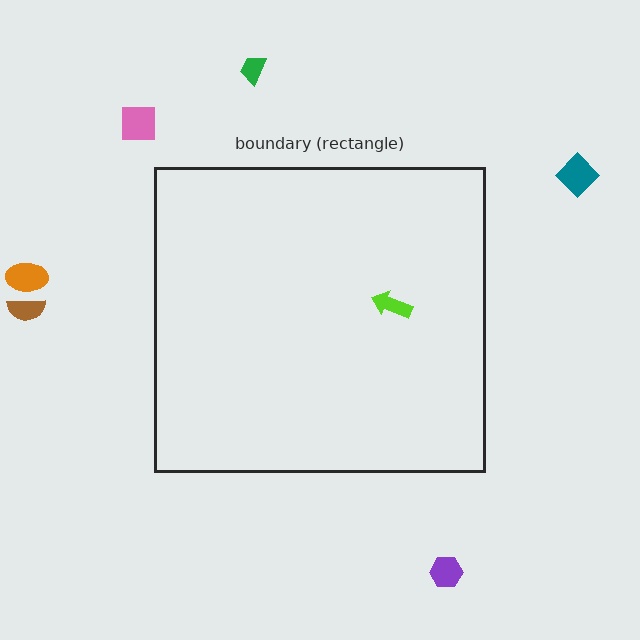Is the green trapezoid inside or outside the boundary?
Outside.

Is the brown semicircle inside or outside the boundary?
Outside.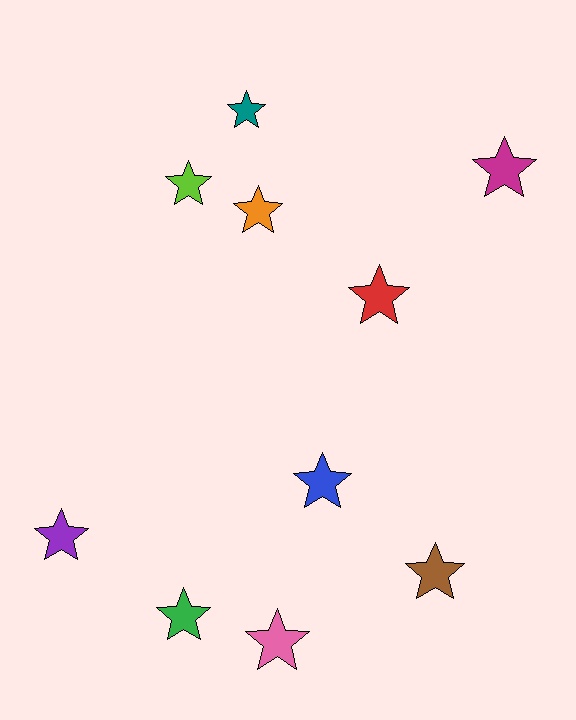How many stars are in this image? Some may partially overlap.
There are 10 stars.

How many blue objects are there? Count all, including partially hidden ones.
There is 1 blue object.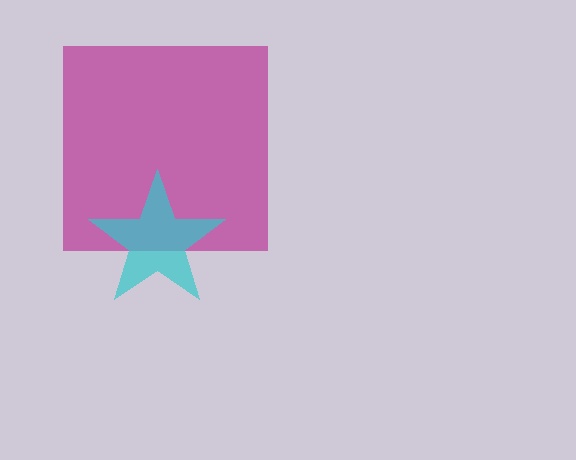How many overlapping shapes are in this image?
There are 2 overlapping shapes in the image.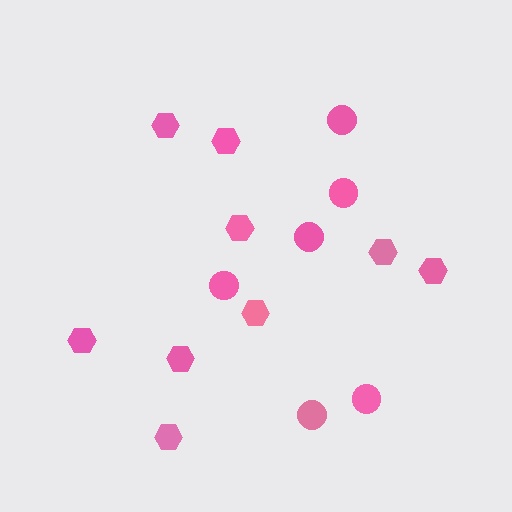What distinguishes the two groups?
There are 2 groups: one group of hexagons (9) and one group of circles (6).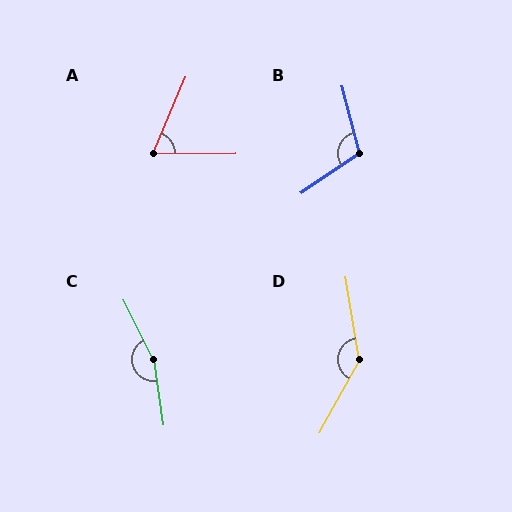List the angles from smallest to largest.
A (67°), B (109°), D (142°), C (162°).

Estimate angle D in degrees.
Approximately 142 degrees.